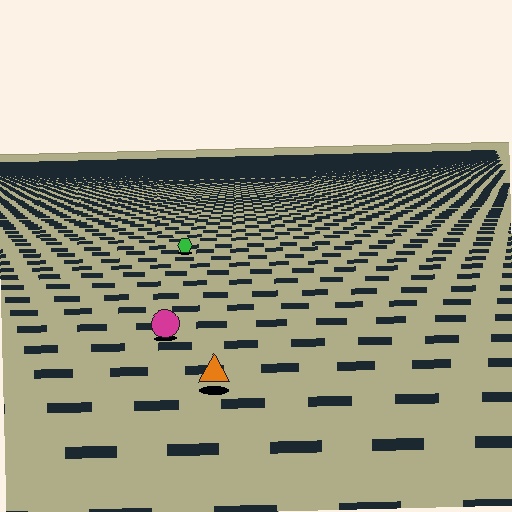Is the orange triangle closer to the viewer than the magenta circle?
Yes. The orange triangle is closer — you can tell from the texture gradient: the ground texture is coarser near it.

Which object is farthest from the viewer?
The green hexagon is farthest from the viewer. It appears smaller and the ground texture around it is denser.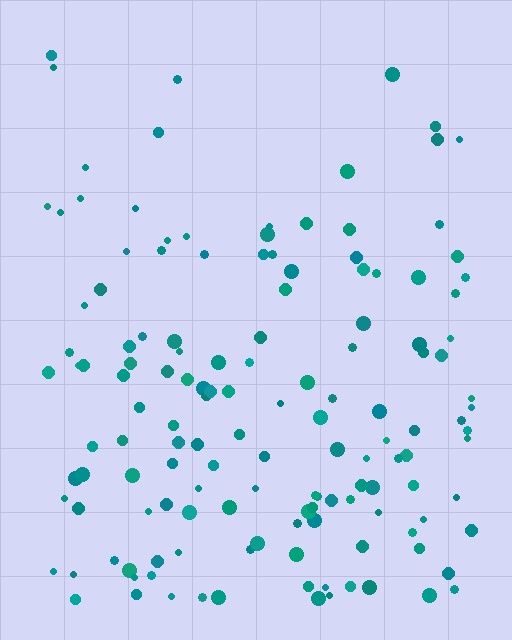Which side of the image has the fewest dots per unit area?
The top.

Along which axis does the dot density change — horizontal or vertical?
Vertical.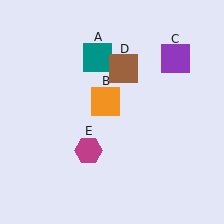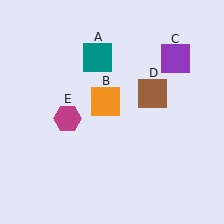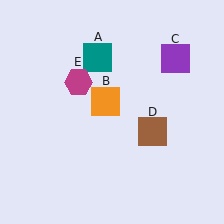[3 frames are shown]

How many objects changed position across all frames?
2 objects changed position: brown square (object D), magenta hexagon (object E).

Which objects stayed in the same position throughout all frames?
Teal square (object A) and orange square (object B) and purple square (object C) remained stationary.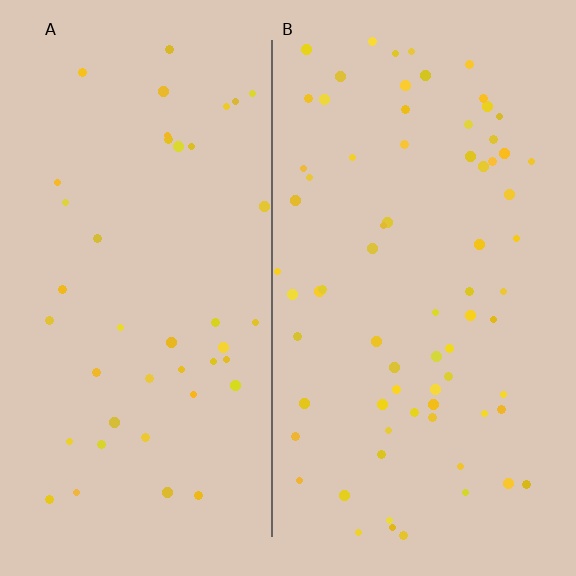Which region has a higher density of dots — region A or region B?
B (the right).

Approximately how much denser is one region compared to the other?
Approximately 1.7× — region B over region A.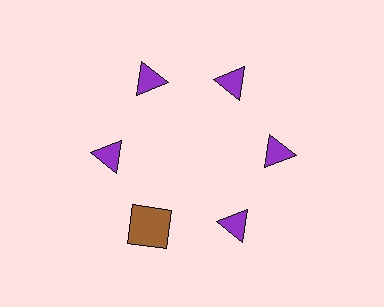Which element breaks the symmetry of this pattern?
The brown square at roughly the 7 o'clock position breaks the symmetry. All other shapes are purple triangles.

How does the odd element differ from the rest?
It differs in both color (brown instead of purple) and shape (square instead of triangle).